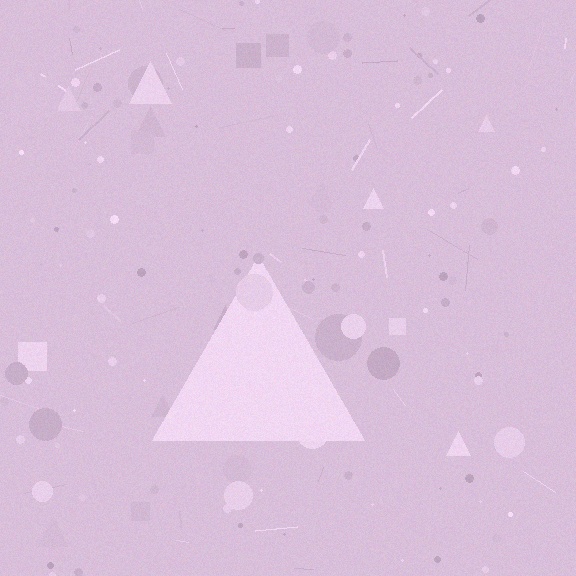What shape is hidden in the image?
A triangle is hidden in the image.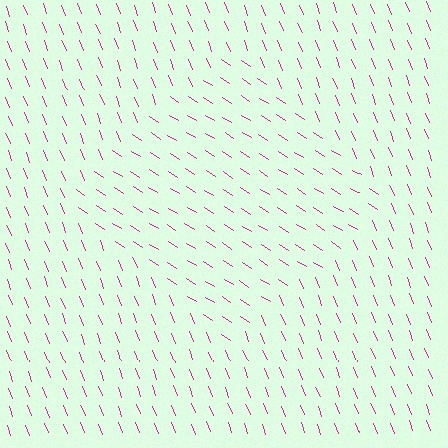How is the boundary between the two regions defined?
The boundary is defined purely by a change in line orientation (approximately 36 degrees difference). All lines are the same color and thickness.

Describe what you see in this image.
The image is filled with small magenta line segments. A diamond region in the image has lines oriented differently from the surrounding lines, creating a visible texture boundary.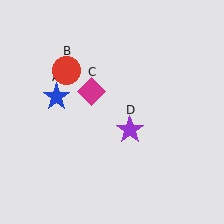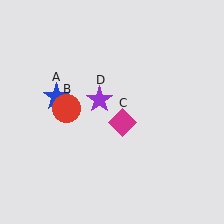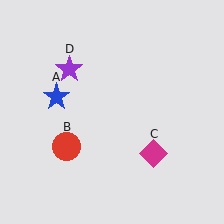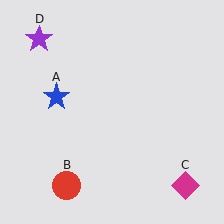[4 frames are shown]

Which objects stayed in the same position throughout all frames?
Blue star (object A) remained stationary.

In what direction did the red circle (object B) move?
The red circle (object B) moved down.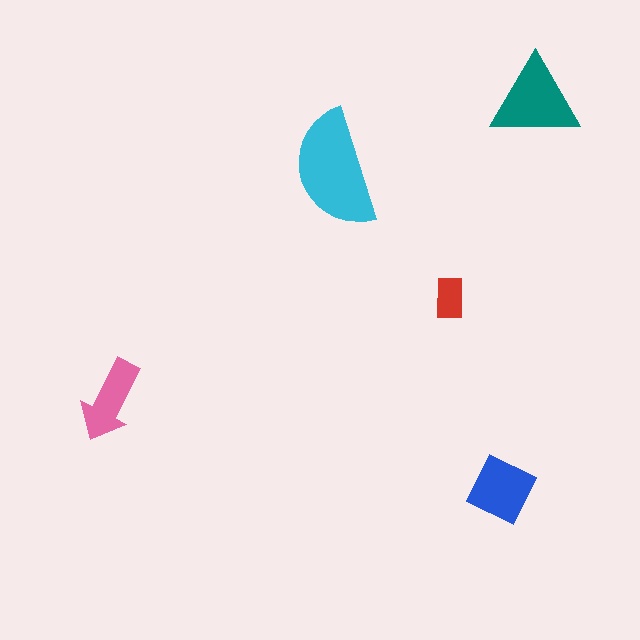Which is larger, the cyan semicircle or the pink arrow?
The cyan semicircle.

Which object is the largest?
The cyan semicircle.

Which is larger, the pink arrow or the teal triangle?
The teal triangle.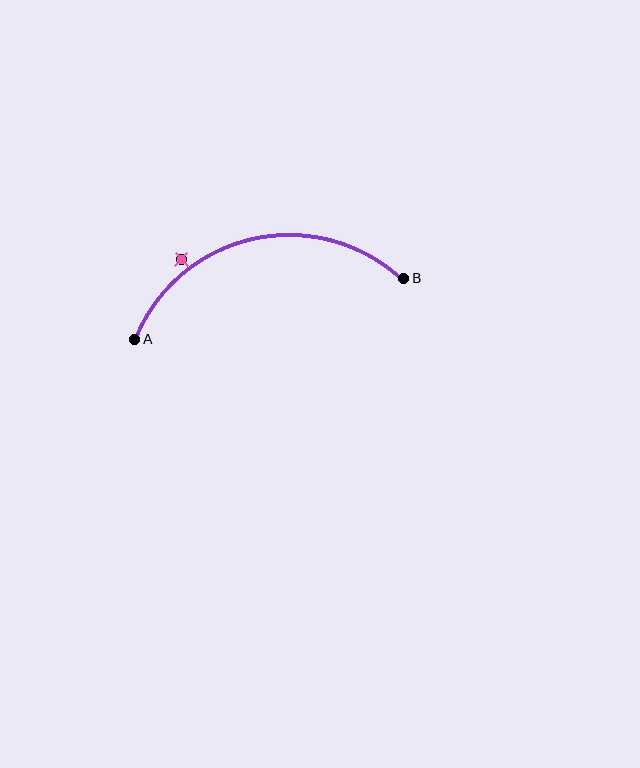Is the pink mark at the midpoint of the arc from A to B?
No — the pink mark does not lie on the arc at all. It sits slightly outside the curve.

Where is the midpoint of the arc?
The arc midpoint is the point on the curve farthest from the straight line joining A and B. It sits above that line.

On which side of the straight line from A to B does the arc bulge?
The arc bulges above the straight line connecting A and B.